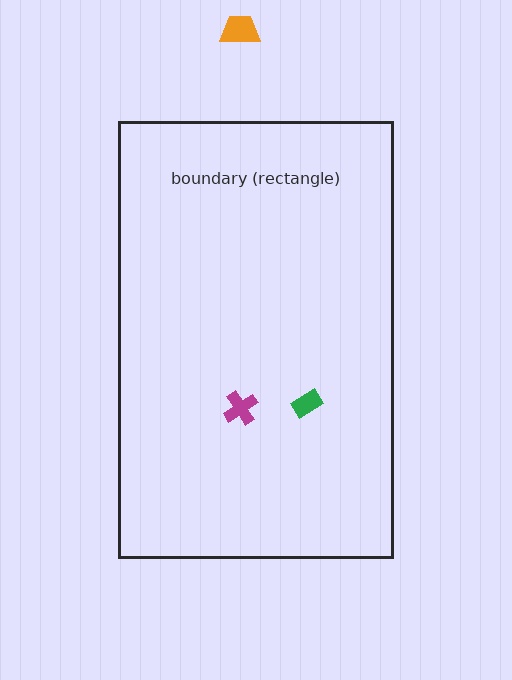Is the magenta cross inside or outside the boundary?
Inside.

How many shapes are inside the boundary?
2 inside, 1 outside.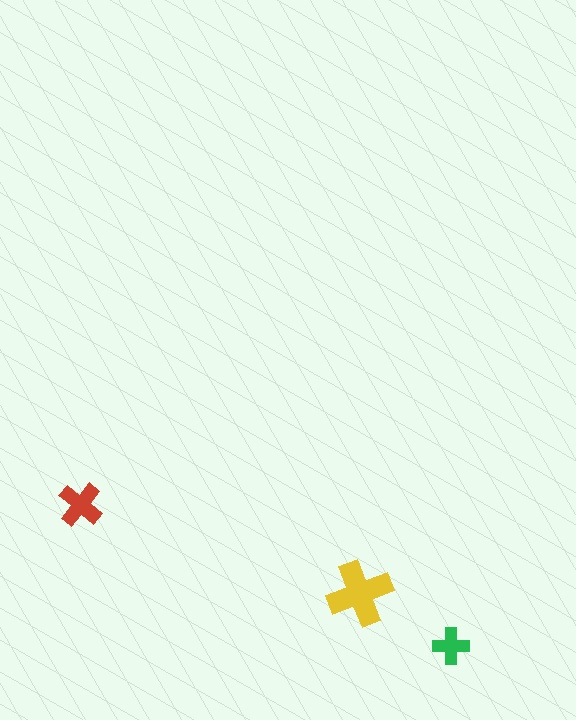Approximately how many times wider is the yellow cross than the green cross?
About 2 times wider.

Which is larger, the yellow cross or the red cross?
The yellow one.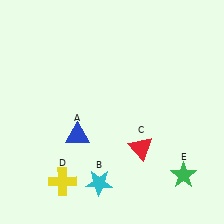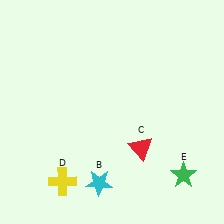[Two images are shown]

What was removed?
The blue triangle (A) was removed in Image 2.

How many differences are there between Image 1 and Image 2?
There is 1 difference between the two images.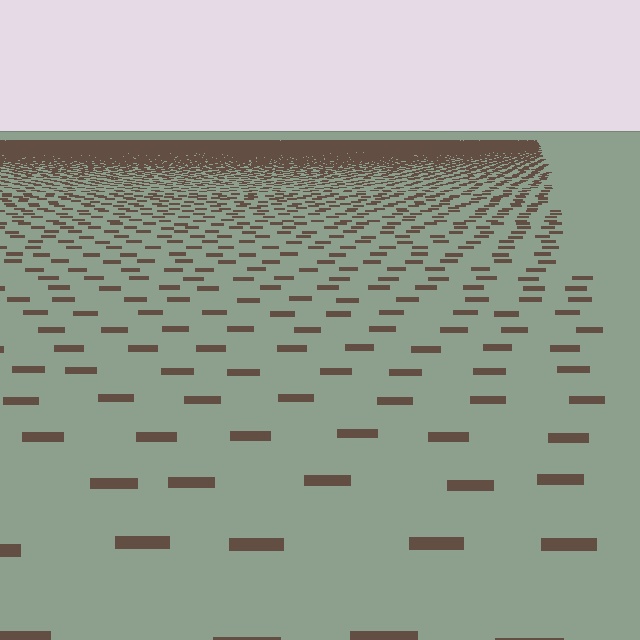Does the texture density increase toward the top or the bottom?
Density increases toward the top.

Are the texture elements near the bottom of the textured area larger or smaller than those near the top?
Larger. Near the bottom, elements are closer to the viewer and appear at a bigger on-screen size.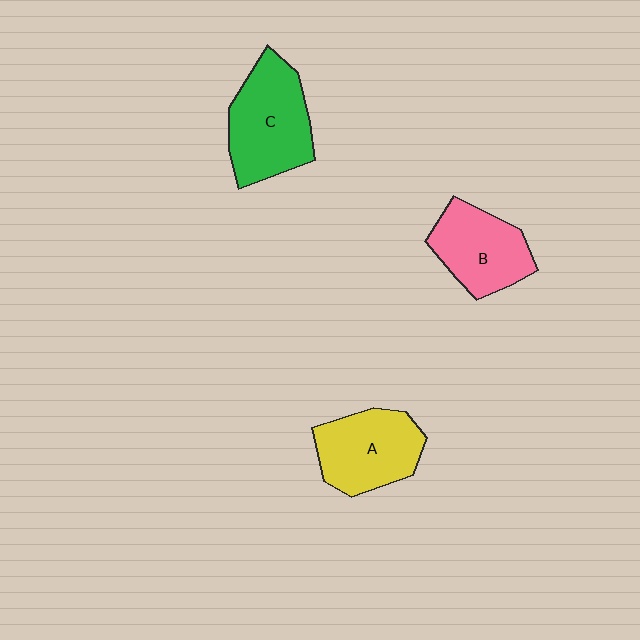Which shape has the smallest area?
Shape B (pink).